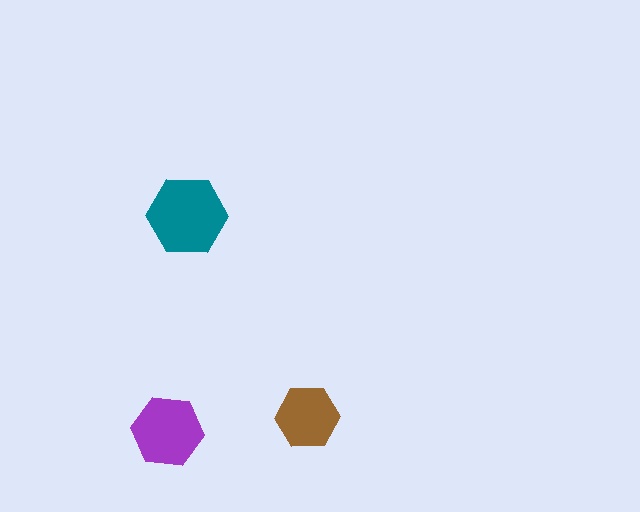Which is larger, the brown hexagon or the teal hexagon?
The teal one.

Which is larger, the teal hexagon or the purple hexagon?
The teal one.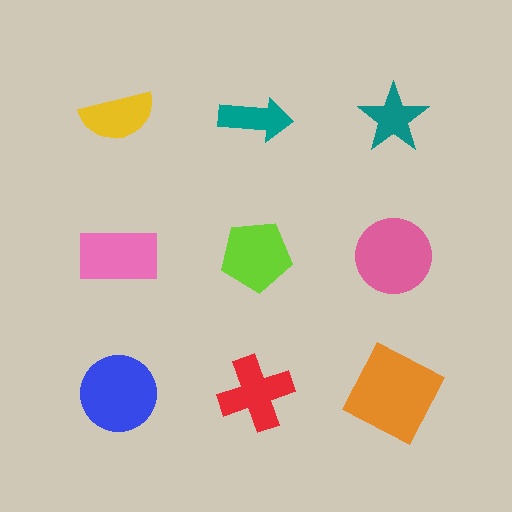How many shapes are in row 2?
3 shapes.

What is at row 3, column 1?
A blue circle.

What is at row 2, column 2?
A lime pentagon.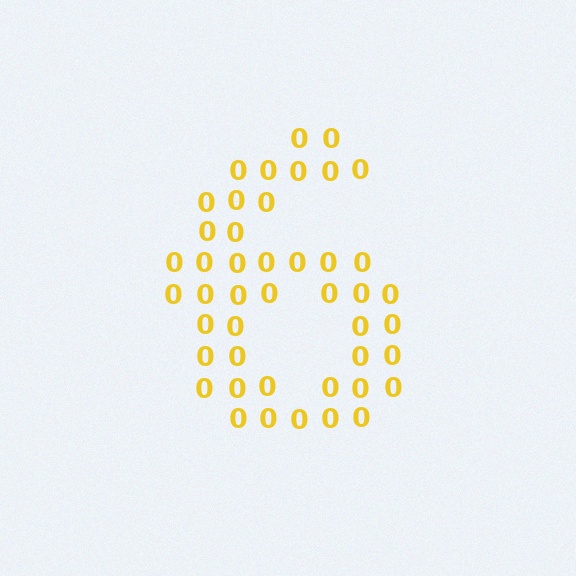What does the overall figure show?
The overall figure shows the digit 6.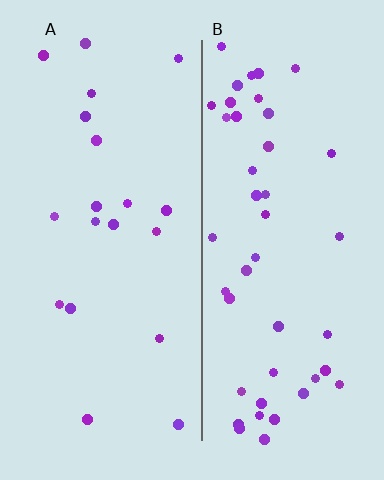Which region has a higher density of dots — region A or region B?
B (the right).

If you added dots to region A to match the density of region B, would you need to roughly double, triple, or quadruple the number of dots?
Approximately double.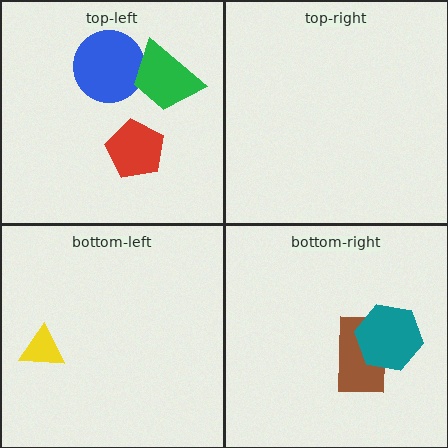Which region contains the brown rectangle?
The bottom-right region.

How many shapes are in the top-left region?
3.